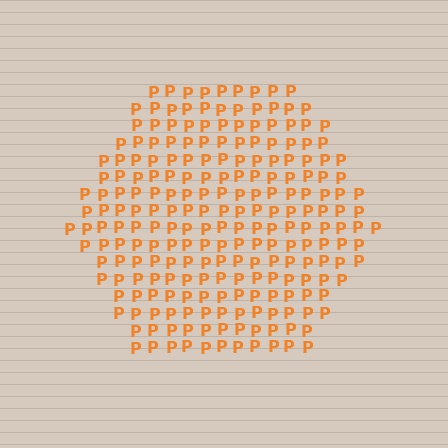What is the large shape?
The large shape is a hexagon.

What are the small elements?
The small elements are letter P's.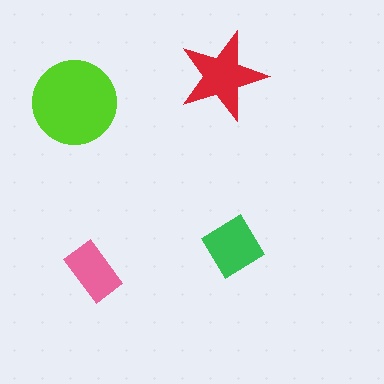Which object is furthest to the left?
The lime circle is leftmost.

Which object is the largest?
The lime circle.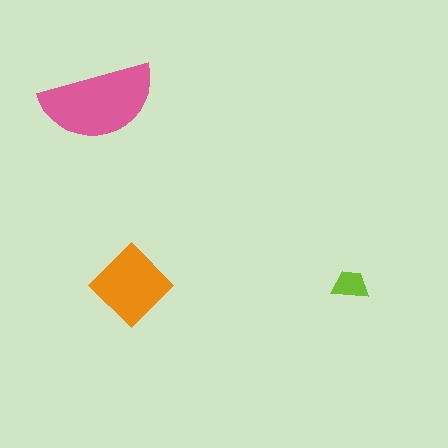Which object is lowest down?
The orange diamond is bottommost.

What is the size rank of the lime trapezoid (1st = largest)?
3rd.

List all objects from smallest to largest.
The lime trapezoid, the orange diamond, the pink semicircle.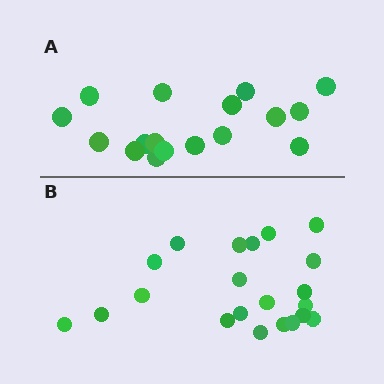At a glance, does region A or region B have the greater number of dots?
Region B (the bottom region) has more dots.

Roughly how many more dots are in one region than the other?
Region B has about 4 more dots than region A.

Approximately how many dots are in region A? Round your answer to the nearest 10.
About 20 dots. (The exact count is 17, which rounds to 20.)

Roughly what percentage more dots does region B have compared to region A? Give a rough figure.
About 25% more.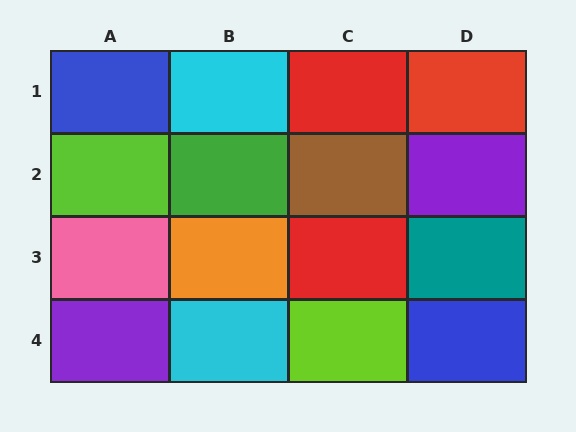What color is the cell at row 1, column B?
Cyan.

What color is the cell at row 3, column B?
Orange.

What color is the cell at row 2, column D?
Purple.